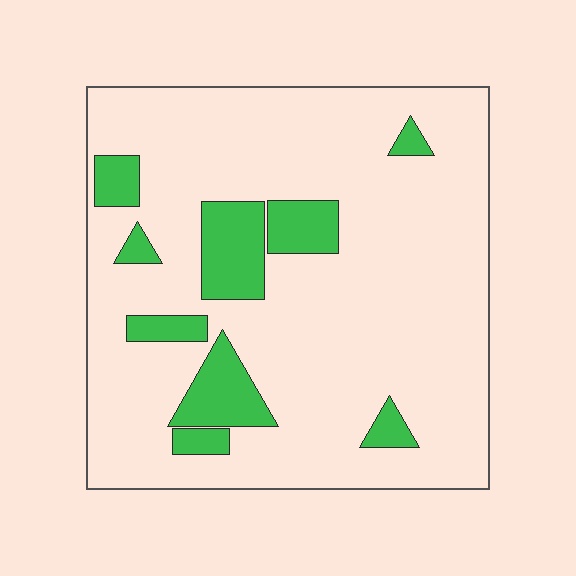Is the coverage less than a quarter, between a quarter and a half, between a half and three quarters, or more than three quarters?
Less than a quarter.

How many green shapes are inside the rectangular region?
9.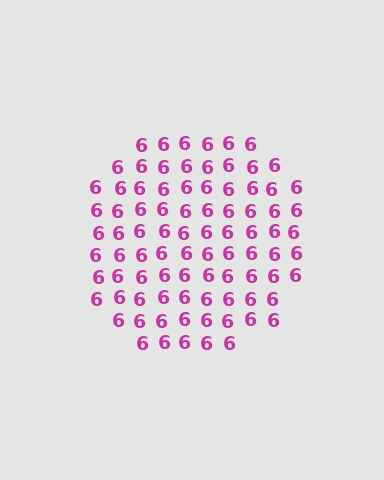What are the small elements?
The small elements are digit 6's.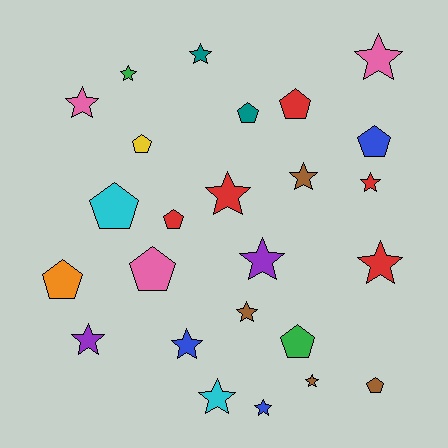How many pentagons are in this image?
There are 10 pentagons.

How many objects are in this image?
There are 25 objects.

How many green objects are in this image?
There are 2 green objects.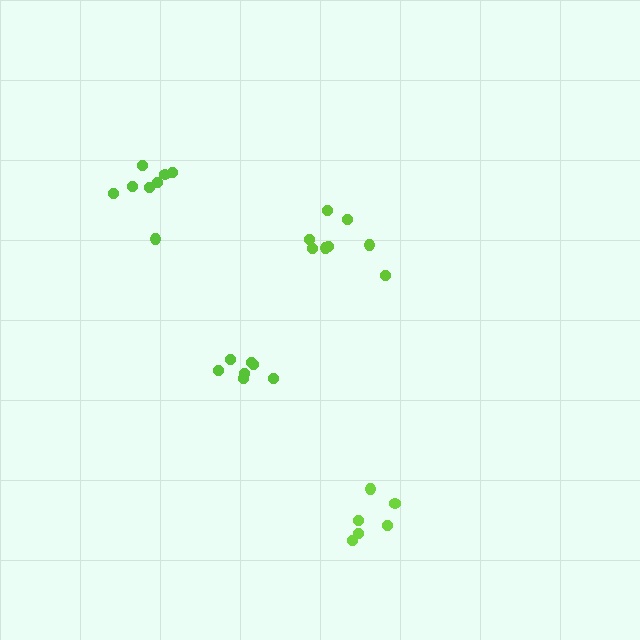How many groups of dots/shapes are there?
There are 4 groups.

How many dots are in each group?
Group 1: 8 dots, Group 2: 7 dots, Group 3: 8 dots, Group 4: 6 dots (29 total).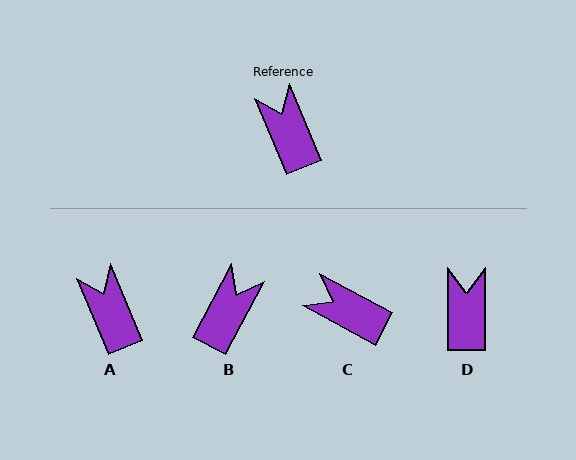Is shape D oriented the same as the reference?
No, it is off by about 23 degrees.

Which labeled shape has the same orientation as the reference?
A.